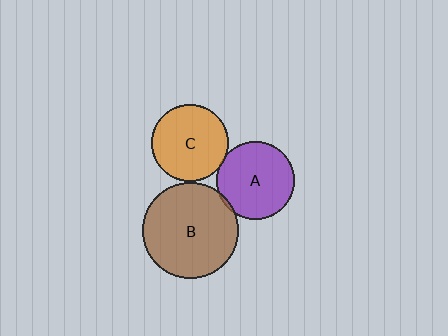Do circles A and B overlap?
Yes.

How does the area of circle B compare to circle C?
Approximately 1.5 times.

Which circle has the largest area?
Circle B (brown).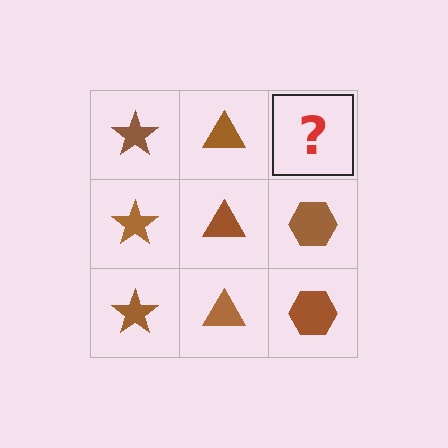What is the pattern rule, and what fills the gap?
The rule is that each column has a consistent shape. The gap should be filled with a brown hexagon.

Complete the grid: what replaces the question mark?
The question mark should be replaced with a brown hexagon.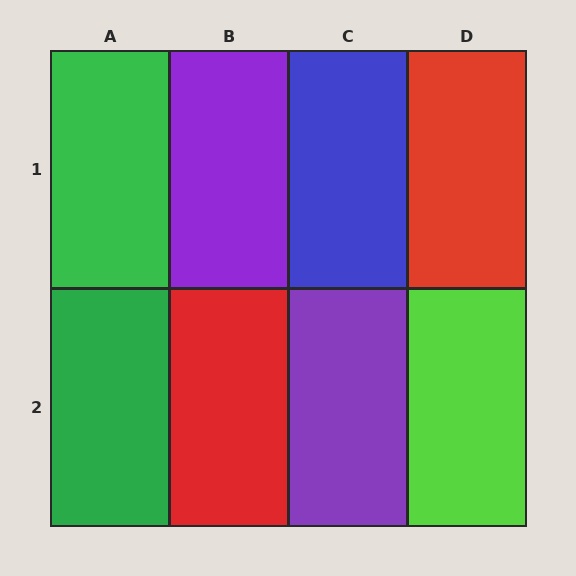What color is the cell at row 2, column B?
Red.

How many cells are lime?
1 cell is lime.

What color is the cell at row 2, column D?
Lime.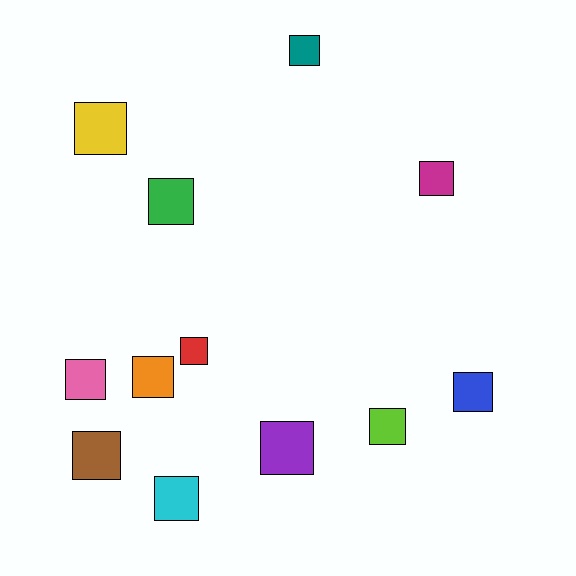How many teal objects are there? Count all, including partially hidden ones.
There is 1 teal object.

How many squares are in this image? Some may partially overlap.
There are 12 squares.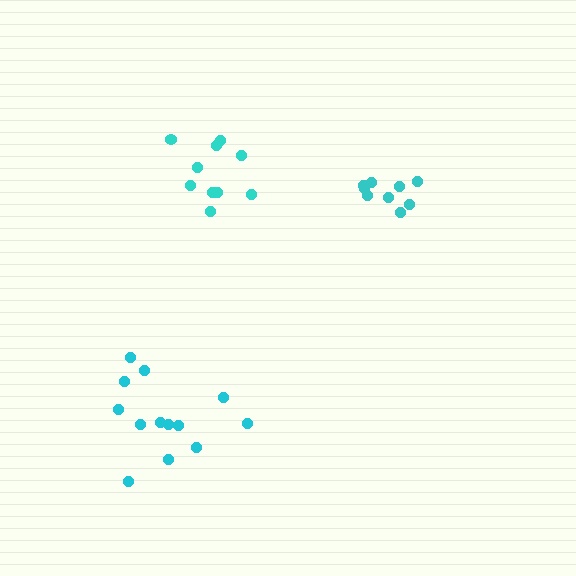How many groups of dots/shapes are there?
There are 3 groups.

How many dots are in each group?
Group 1: 10 dots, Group 2: 9 dots, Group 3: 13 dots (32 total).